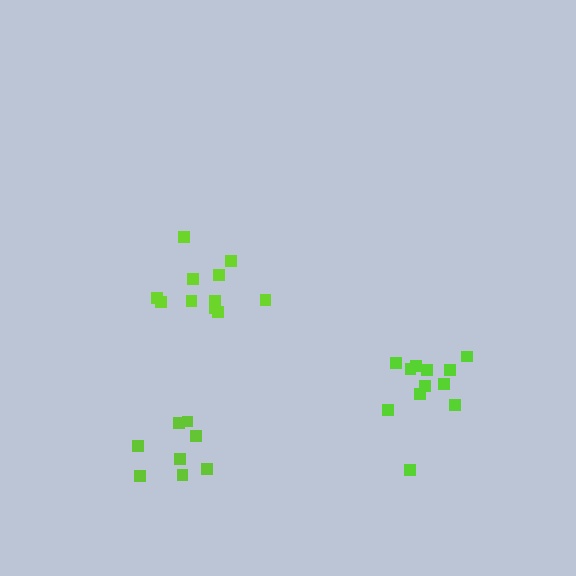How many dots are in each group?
Group 1: 12 dots, Group 2: 12 dots, Group 3: 8 dots (32 total).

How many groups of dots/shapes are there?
There are 3 groups.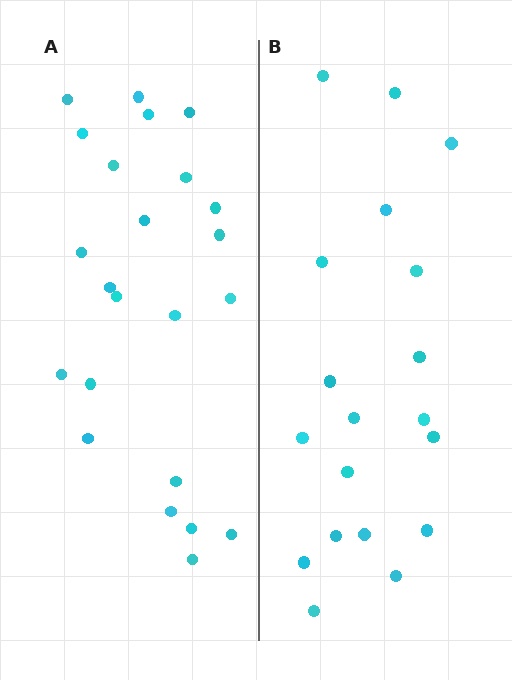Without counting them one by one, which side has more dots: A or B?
Region A (the left region) has more dots.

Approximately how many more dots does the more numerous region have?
Region A has about 4 more dots than region B.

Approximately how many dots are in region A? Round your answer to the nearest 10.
About 20 dots. (The exact count is 23, which rounds to 20.)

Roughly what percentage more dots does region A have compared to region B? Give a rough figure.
About 20% more.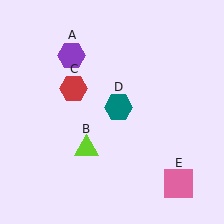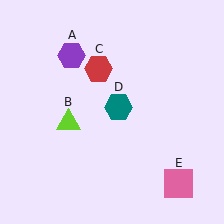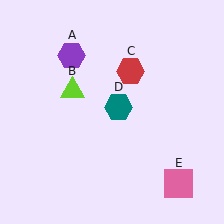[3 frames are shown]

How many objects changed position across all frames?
2 objects changed position: lime triangle (object B), red hexagon (object C).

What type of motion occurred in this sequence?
The lime triangle (object B), red hexagon (object C) rotated clockwise around the center of the scene.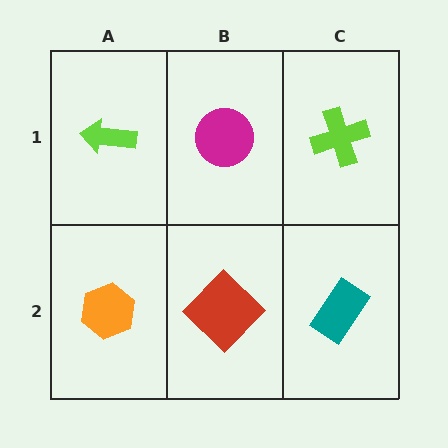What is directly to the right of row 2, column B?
A teal rectangle.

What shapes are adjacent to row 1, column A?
An orange hexagon (row 2, column A), a magenta circle (row 1, column B).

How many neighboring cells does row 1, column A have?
2.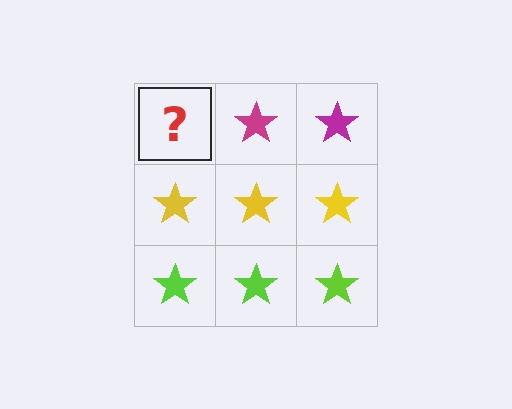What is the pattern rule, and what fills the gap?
The rule is that each row has a consistent color. The gap should be filled with a magenta star.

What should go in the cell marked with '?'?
The missing cell should contain a magenta star.